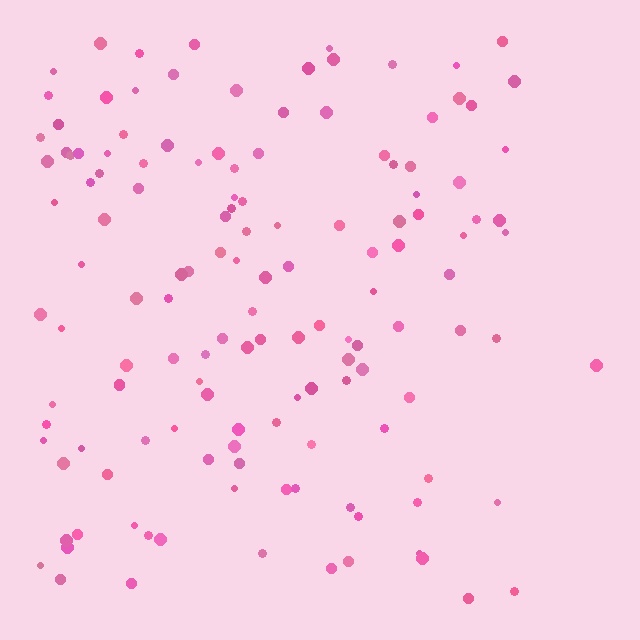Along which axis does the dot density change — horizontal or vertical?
Horizontal.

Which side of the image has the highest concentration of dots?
The left.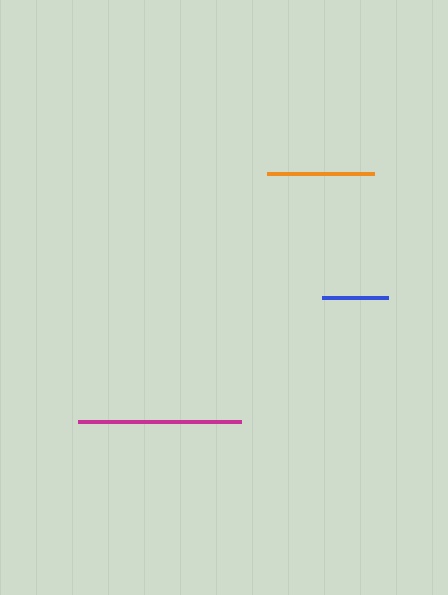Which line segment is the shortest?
The blue line is the shortest at approximately 65 pixels.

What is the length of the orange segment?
The orange segment is approximately 107 pixels long.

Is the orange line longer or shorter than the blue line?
The orange line is longer than the blue line.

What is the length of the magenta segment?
The magenta segment is approximately 163 pixels long.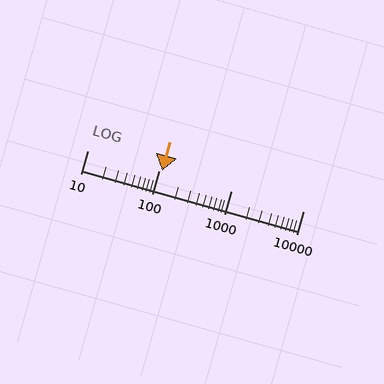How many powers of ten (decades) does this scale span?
The scale spans 3 decades, from 10 to 10000.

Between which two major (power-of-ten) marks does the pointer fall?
The pointer is between 100 and 1000.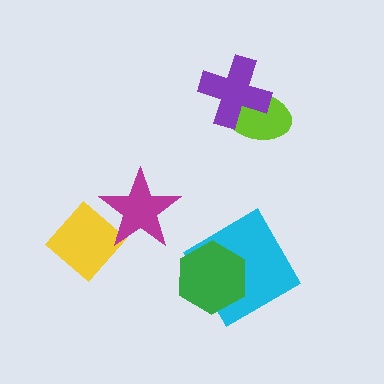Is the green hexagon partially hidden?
No, no other shape covers it.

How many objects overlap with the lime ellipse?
1 object overlaps with the lime ellipse.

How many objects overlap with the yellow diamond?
1 object overlaps with the yellow diamond.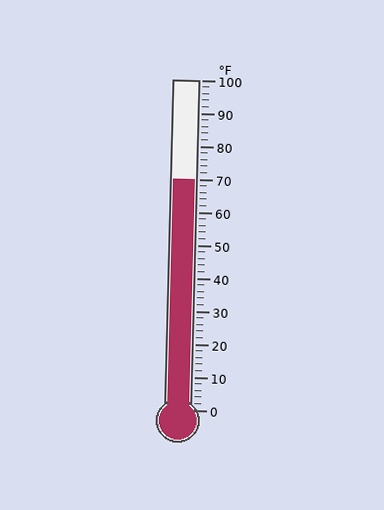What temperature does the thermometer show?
The thermometer shows approximately 70°F.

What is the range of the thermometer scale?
The thermometer scale ranges from 0°F to 100°F.